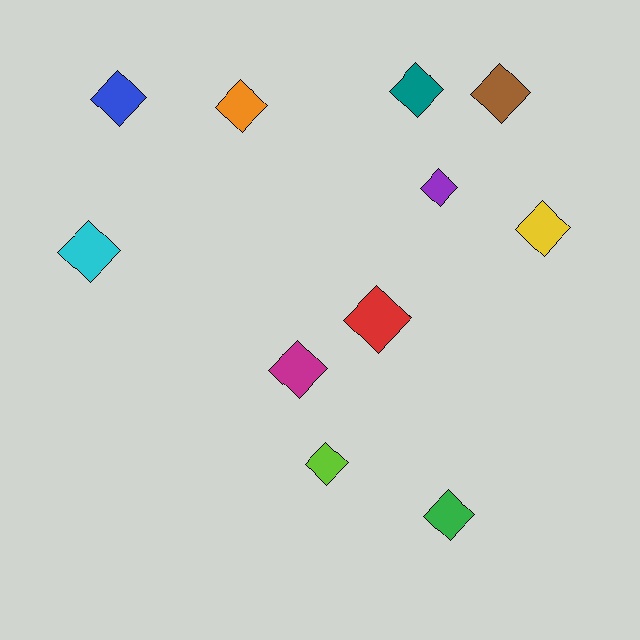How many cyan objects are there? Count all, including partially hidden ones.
There is 1 cyan object.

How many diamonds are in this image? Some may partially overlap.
There are 11 diamonds.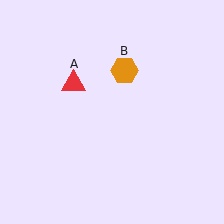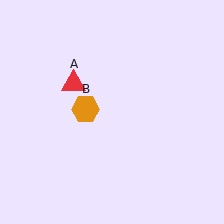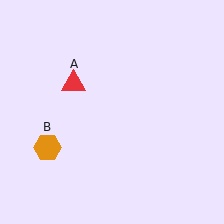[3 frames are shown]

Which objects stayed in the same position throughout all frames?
Red triangle (object A) remained stationary.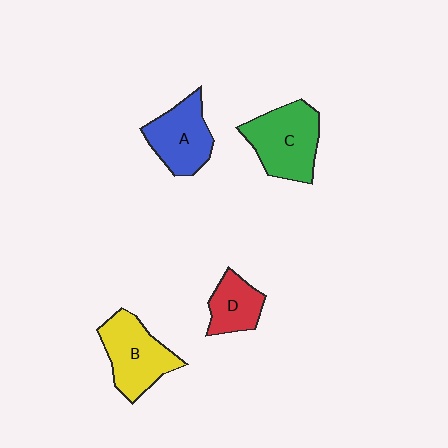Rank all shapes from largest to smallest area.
From largest to smallest: C (green), B (yellow), A (blue), D (red).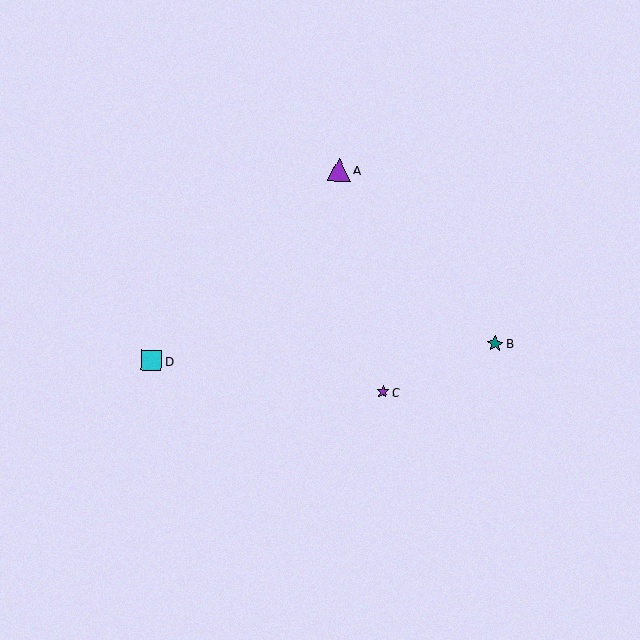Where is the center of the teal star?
The center of the teal star is at (495, 344).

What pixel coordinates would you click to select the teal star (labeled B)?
Click at (495, 344) to select the teal star B.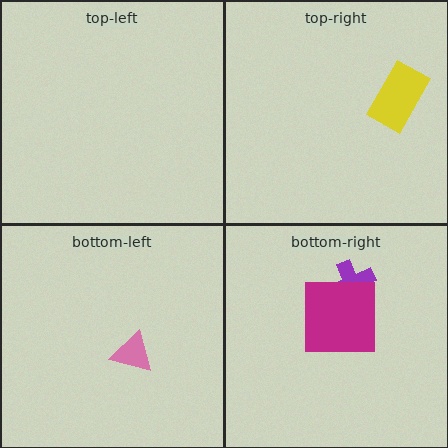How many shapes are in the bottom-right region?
2.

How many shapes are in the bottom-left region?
1.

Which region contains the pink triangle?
The bottom-left region.